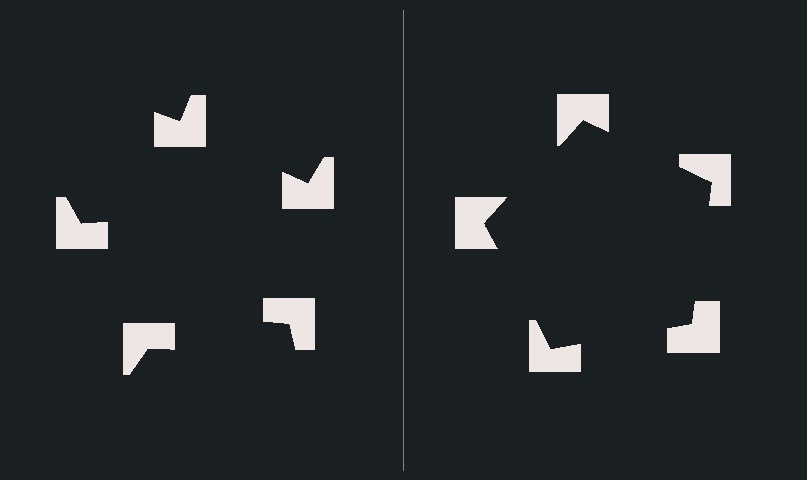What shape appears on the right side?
An illusory pentagon.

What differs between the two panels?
The notched squares are positioned identically on both sides; only the wedge orientations differ. On the right they align to a pentagon; on the left they are misaligned.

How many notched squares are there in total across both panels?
10 — 5 on each side.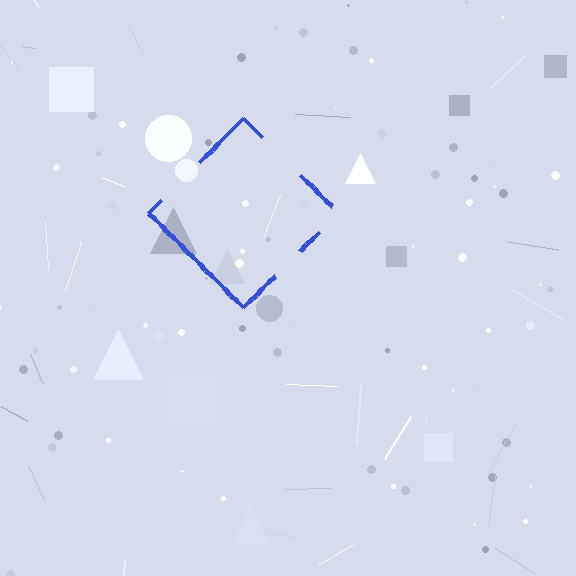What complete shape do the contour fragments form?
The contour fragments form a diamond.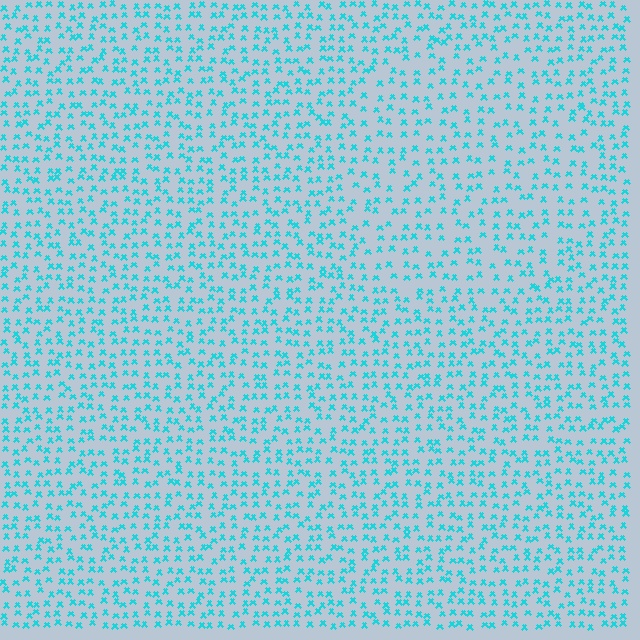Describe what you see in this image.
The image contains small cyan elements arranged at two different densities. A circle-shaped region is visible where the elements are less densely packed than the surrounding area.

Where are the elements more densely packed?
The elements are more densely packed outside the circle boundary.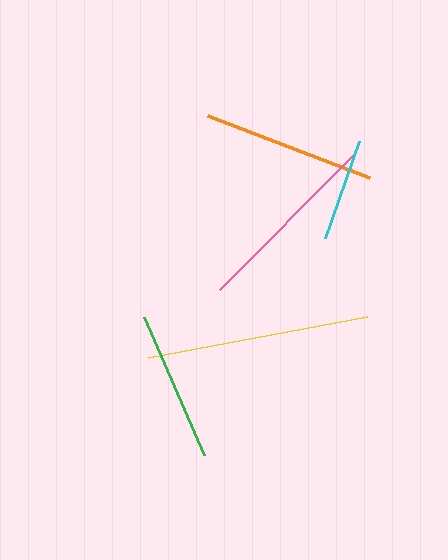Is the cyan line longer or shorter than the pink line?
The pink line is longer than the cyan line.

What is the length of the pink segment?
The pink segment is approximately 189 pixels long.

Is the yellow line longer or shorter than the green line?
The yellow line is longer than the green line.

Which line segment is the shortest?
The cyan line is the shortest at approximately 103 pixels.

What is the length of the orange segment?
The orange segment is approximately 173 pixels long.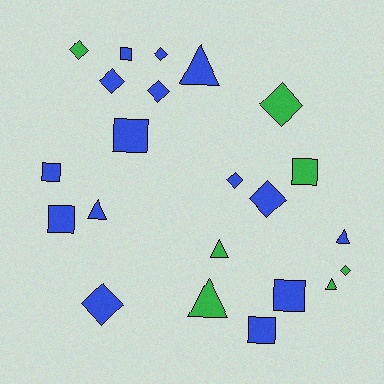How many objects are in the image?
There are 22 objects.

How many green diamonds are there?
There are 3 green diamonds.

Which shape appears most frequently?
Diamond, with 9 objects.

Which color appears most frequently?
Blue, with 15 objects.